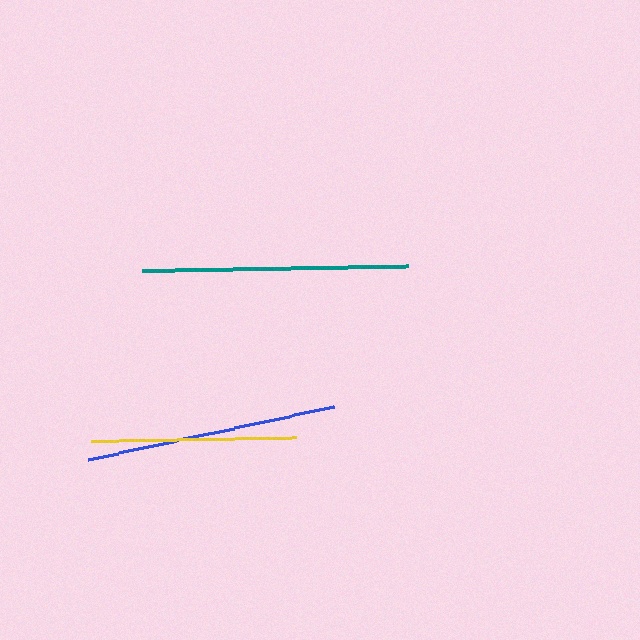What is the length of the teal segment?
The teal segment is approximately 266 pixels long.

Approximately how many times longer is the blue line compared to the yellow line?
The blue line is approximately 1.2 times the length of the yellow line.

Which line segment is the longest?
The teal line is the longest at approximately 266 pixels.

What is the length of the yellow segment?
The yellow segment is approximately 205 pixels long.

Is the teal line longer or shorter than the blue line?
The teal line is longer than the blue line.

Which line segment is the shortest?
The yellow line is the shortest at approximately 205 pixels.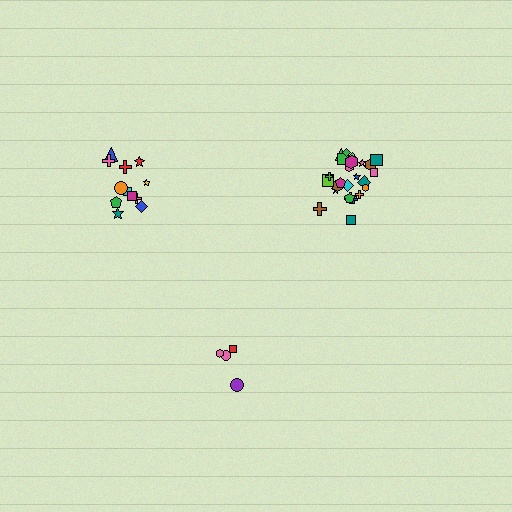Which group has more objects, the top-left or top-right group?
The top-right group.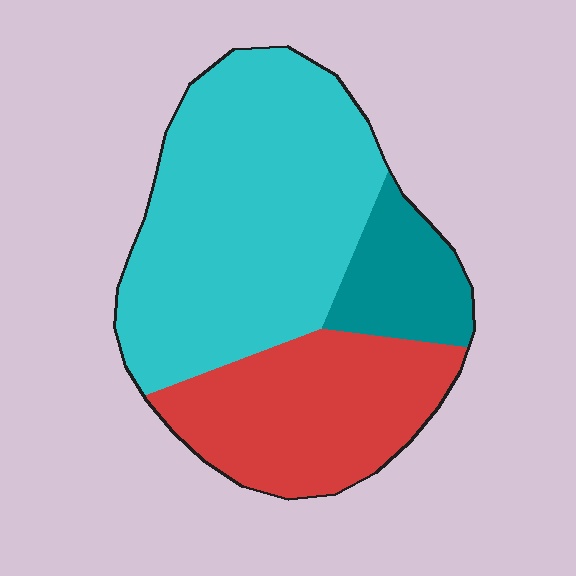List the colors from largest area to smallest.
From largest to smallest: cyan, red, teal.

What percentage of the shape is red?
Red takes up about one third (1/3) of the shape.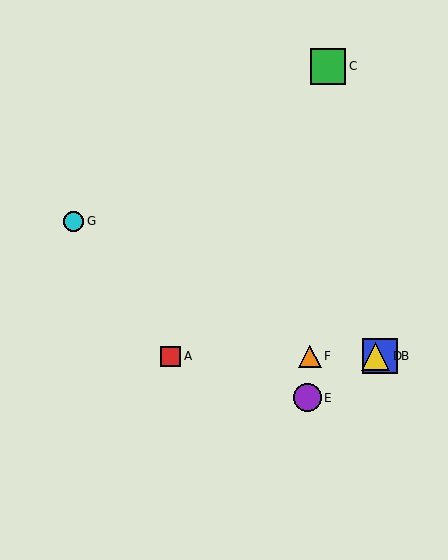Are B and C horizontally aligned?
No, B is at y≈356 and C is at y≈66.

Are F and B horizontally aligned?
Yes, both are at y≈356.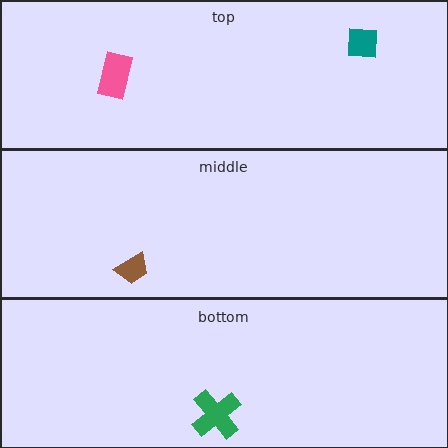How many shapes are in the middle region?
1.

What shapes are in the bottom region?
The green cross.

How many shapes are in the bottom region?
1.